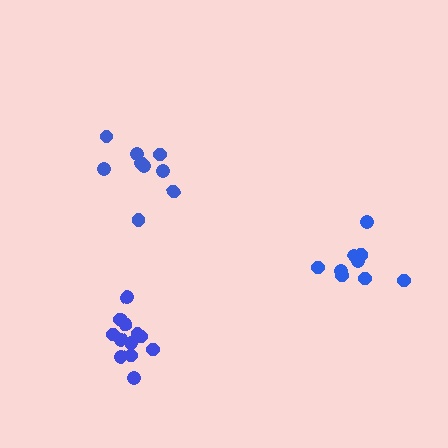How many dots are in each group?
Group 1: 9 dots, Group 2: 9 dots, Group 3: 12 dots (30 total).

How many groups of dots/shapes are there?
There are 3 groups.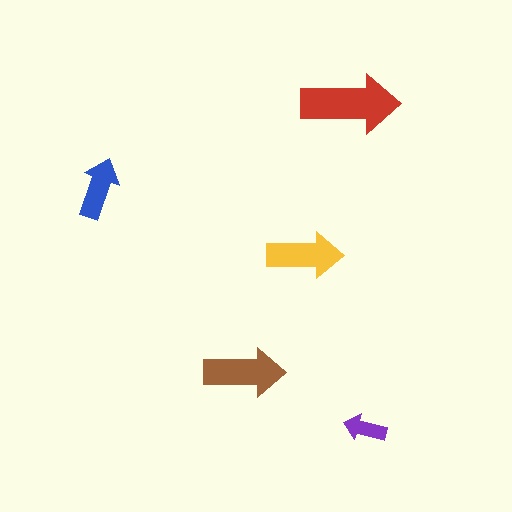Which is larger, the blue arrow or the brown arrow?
The brown one.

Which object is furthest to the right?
The purple arrow is rightmost.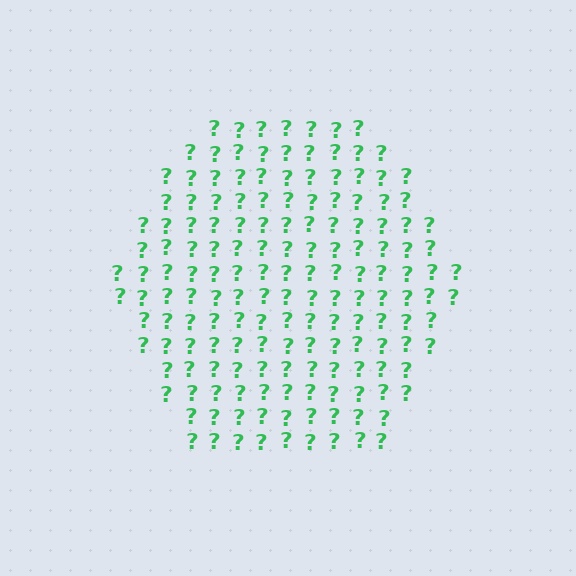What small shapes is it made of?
It is made of small question marks.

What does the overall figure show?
The overall figure shows a hexagon.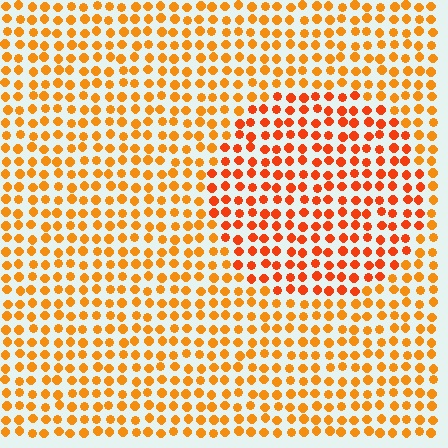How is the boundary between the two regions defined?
The boundary is defined purely by a slight shift in hue (about 21 degrees). Spacing, size, and orientation are identical on both sides.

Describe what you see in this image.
The image is filled with small orange elements in a uniform arrangement. A circle-shaped region is visible where the elements are tinted to a slightly different hue, forming a subtle color boundary.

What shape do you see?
I see a circle.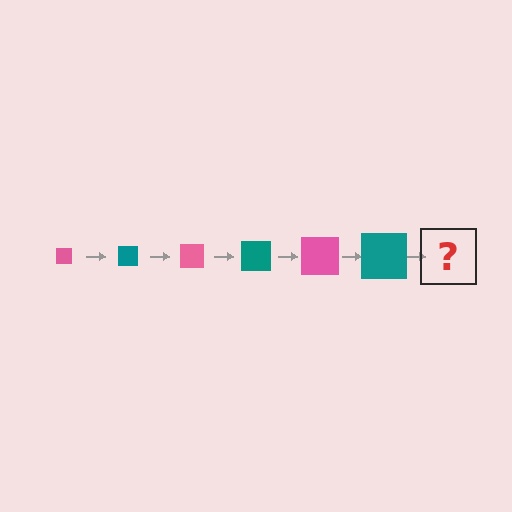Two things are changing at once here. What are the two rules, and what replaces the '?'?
The two rules are that the square grows larger each step and the color cycles through pink and teal. The '?' should be a pink square, larger than the previous one.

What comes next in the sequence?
The next element should be a pink square, larger than the previous one.